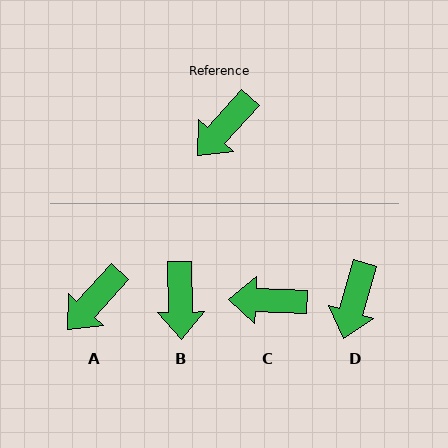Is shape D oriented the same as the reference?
No, it is off by about 26 degrees.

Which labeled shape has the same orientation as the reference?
A.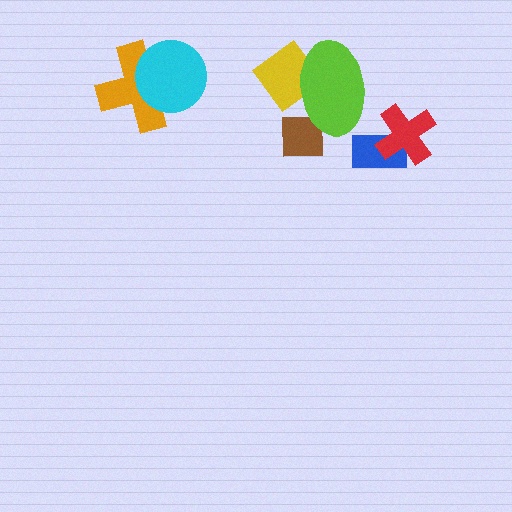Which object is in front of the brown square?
The lime ellipse is in front of the brown square.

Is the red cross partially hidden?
No, no other shape covers it.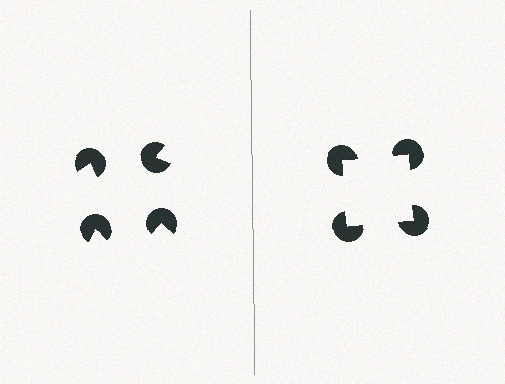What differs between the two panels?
The pac-man discs are positioned identically on both sides; only the wedge orientations differ. On the right they align to a square; on the left they are misaligned.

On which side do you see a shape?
An illusory square appears on the right side. On the left side the wedge cuts are rotated, so no coherent shape forms.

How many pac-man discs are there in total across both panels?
8 — 4 on each side.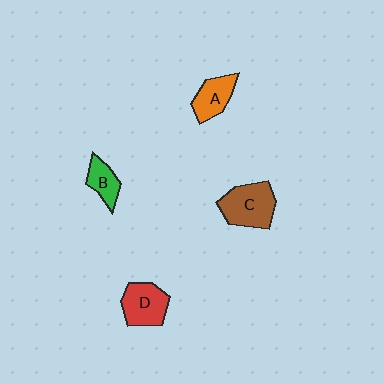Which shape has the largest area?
Shape C (brown).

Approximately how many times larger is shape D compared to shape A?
Approximately 1.3 times.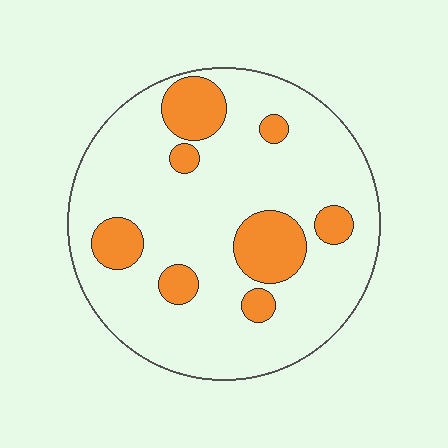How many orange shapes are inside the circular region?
8.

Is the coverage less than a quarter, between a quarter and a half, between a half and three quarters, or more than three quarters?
Less than a quarter.